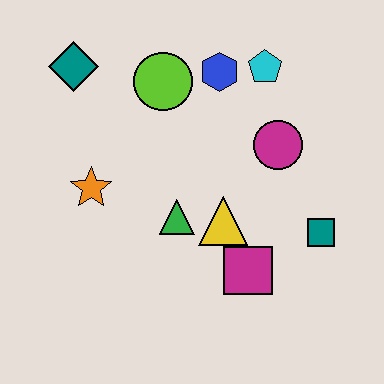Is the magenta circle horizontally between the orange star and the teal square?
Yes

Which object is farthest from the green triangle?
The teal diamond is farthest from the green triangle.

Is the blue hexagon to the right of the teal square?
No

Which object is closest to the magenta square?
The yellow triangle is closest to the magenta square.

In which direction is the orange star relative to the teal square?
The orange star is to the left of the teal square.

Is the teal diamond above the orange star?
Yes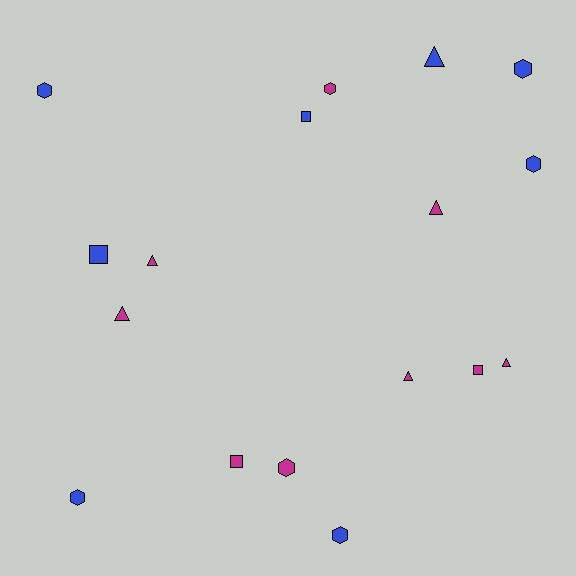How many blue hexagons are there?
There are 5 blue hexagons.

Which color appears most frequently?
Magenta, with 9 objects.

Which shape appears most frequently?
Hexagon, with 7 objects.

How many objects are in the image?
There are 17 objects.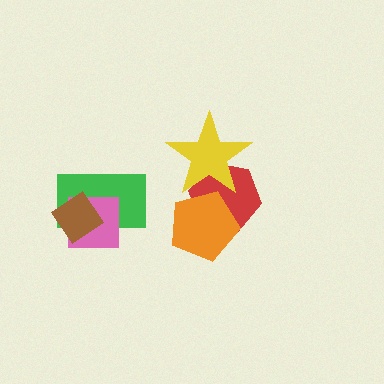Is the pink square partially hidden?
Yes, it is partially covered by another shape.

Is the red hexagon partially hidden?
Yes, it is partially covered by another shape.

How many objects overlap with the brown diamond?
2 objects overlap with the brown diamond.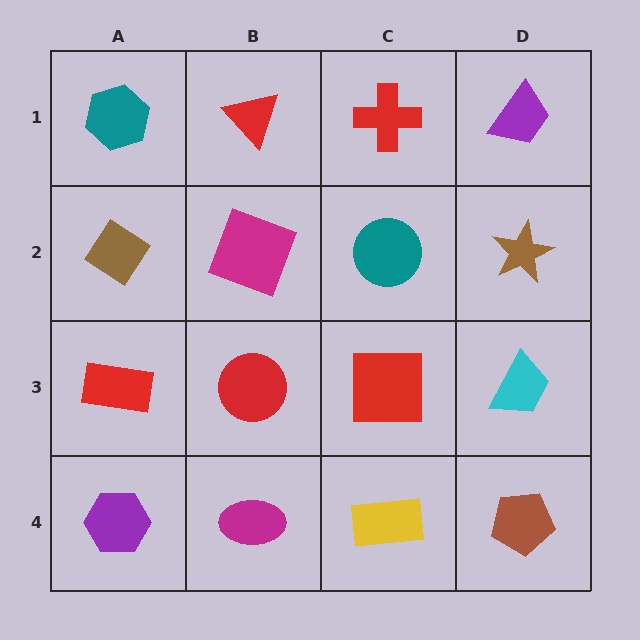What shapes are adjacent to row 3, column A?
A brown diamond (row 2, column A), a purple hexagon (row 4, column A), a red circle (row 3, column B).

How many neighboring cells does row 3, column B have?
4.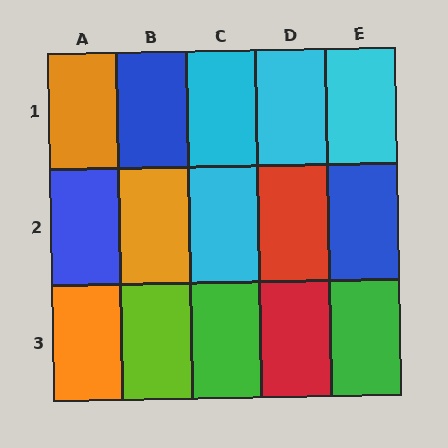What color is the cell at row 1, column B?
Blue.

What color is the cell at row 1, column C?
Cyan.